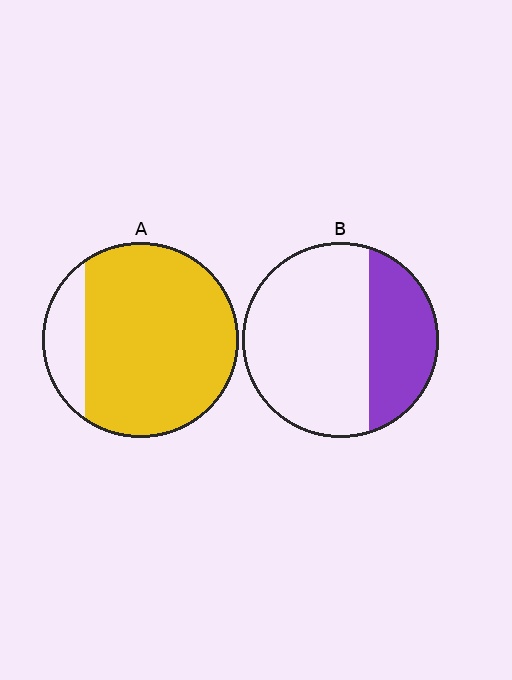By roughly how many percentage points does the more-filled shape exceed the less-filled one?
By roughly 50 percentage points (A over B).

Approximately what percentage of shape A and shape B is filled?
A is approximately 85% and B is approximately 30%.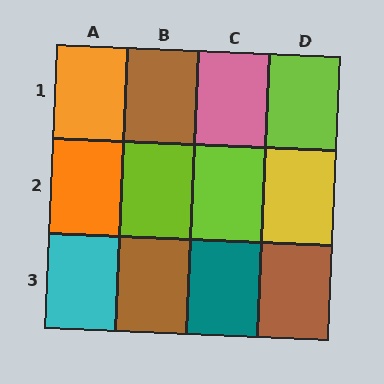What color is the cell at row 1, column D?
Lime.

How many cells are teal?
1 cell is teal.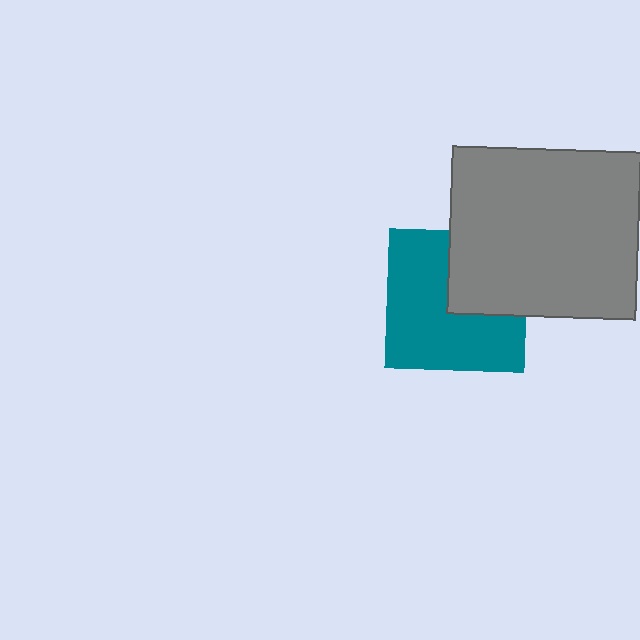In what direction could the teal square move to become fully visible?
The teal square could move toward the lower-left. That would shift it out from behind the gray rectangle entirely.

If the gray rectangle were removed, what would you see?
You would see the complete teal square.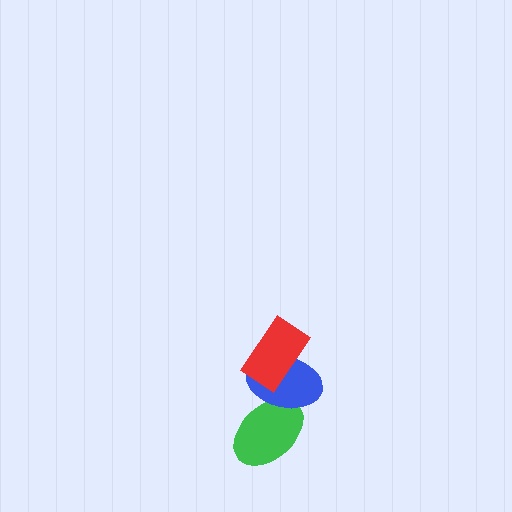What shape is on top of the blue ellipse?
The red rectangle is on top of the blue ellipse.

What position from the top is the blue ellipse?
The blue ellipse is 2nd from the top.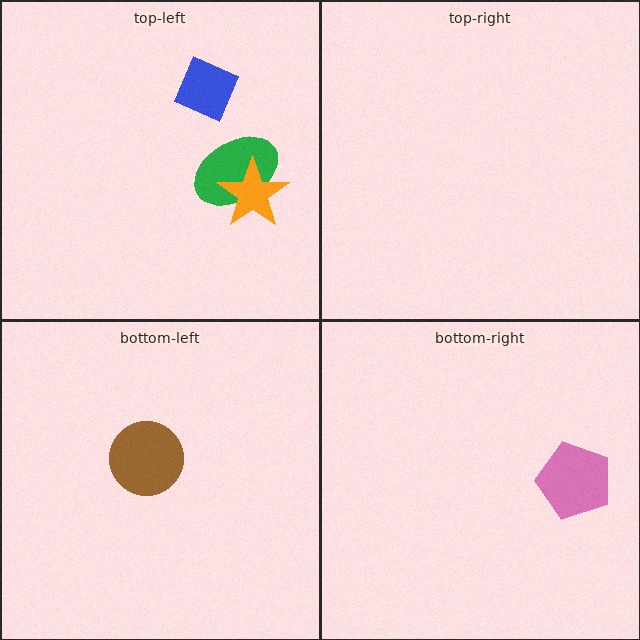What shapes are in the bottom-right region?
The pink pentagon.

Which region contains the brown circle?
The bottom-left region.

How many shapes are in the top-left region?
3.